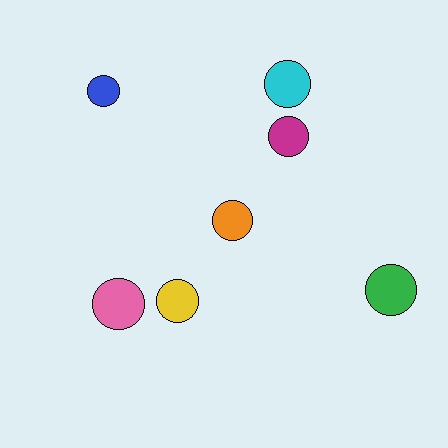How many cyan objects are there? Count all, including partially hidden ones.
There is 1 cyan object.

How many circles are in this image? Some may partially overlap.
There are 7 circles.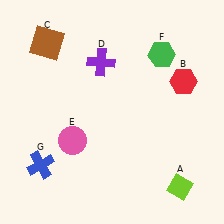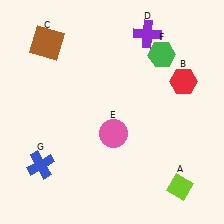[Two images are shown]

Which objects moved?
The objects that moved are: the purple cross (D), the pink circle (E).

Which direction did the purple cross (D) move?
The purple cross (D) moved right.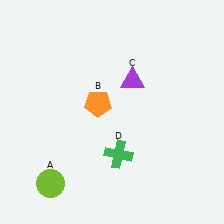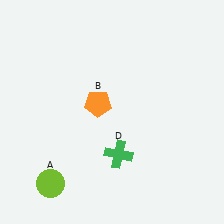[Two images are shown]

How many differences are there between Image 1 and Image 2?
There is 1 difference between the two images.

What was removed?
The purple triangle (C) was removed in Image 2.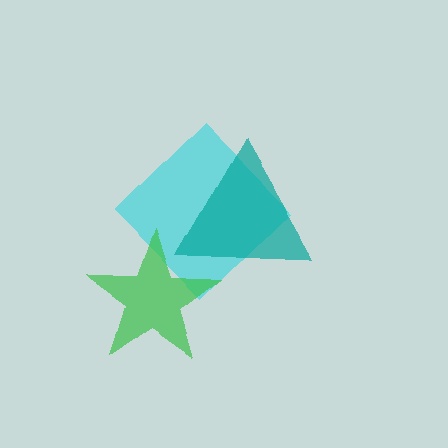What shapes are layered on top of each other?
The layered shapes are: a cyan diamond, a green star, a teal triangle.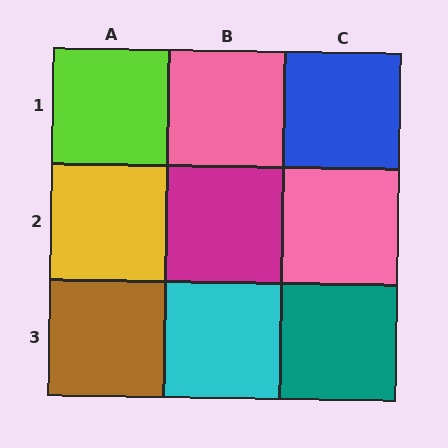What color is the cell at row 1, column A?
Lime.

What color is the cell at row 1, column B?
Pink.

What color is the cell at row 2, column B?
Magenta.